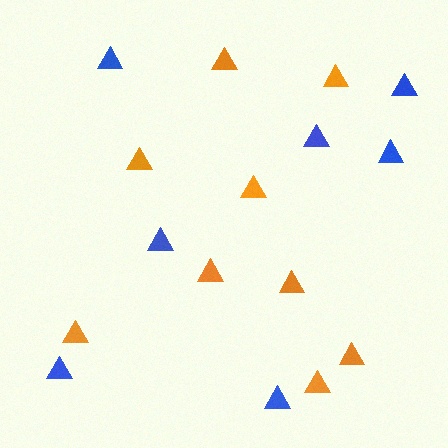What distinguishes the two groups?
There are 2 groups: one group of orange triangles (9) and one group of blue triangles (7).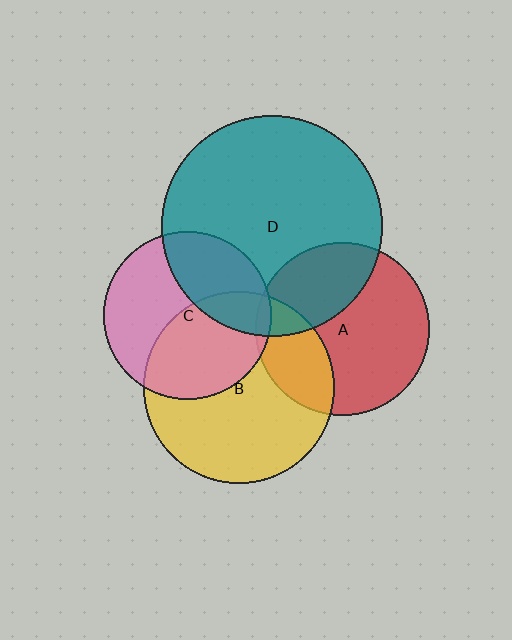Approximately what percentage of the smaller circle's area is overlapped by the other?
Approximately 5%.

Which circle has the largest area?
Circle D (teal).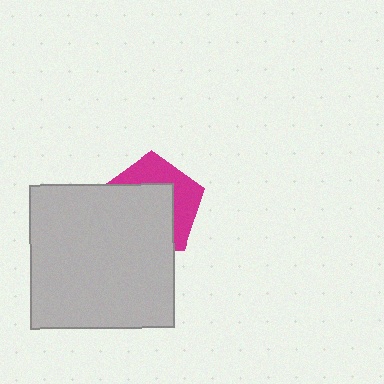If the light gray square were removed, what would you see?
You would see the complete magenta pentagon.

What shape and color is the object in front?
The object in front is a light gray square.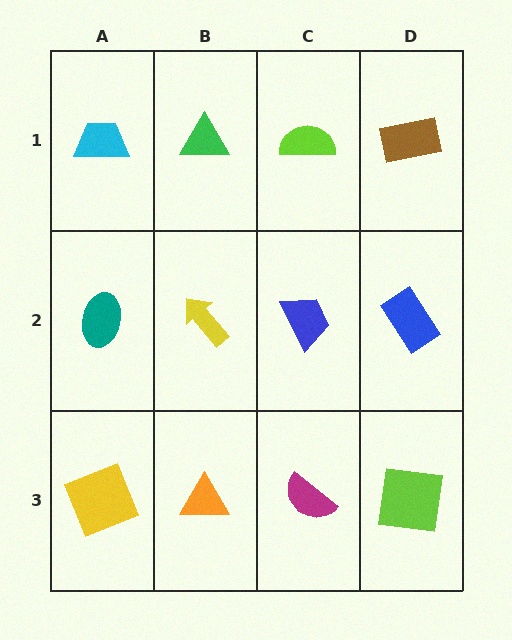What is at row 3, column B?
An orange triangle.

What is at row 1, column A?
A cyan trapezoid.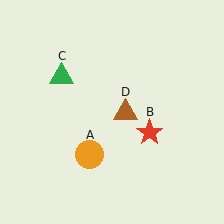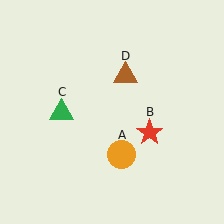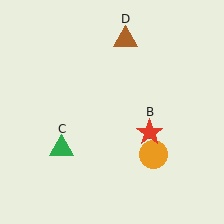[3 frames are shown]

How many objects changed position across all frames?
3 objects changed position: orange circle (object A), green triangle (object C), brown triangle (object D).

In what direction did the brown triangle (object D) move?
The brown triangle (object D) moved up.